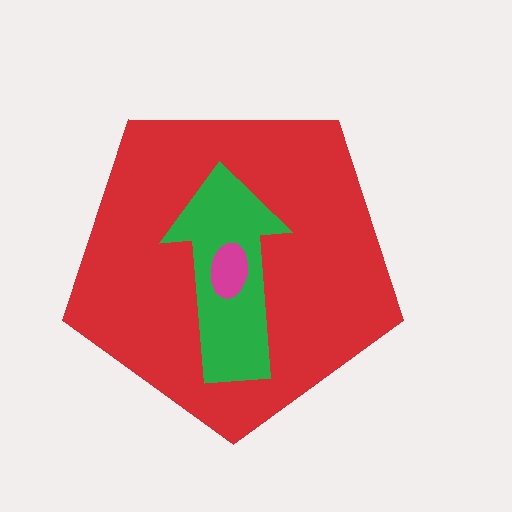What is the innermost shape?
The magenta ellipse.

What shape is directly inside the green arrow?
The magenta ellipse.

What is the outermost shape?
The red pentagon.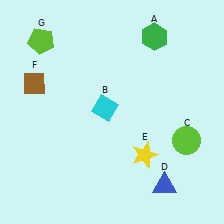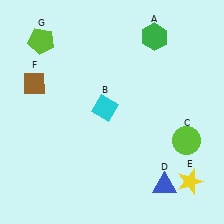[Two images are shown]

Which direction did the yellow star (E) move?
The yellow star (E) moved right.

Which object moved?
The yellow star (E) moved right.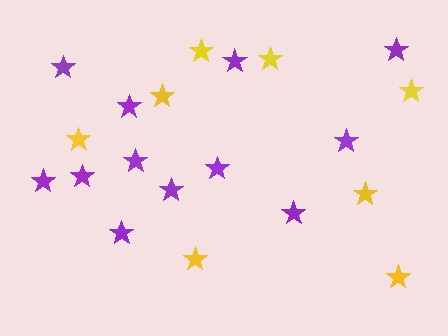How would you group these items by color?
There are 2 groups: one group of yellow stars (8) and one group of purple stars (12).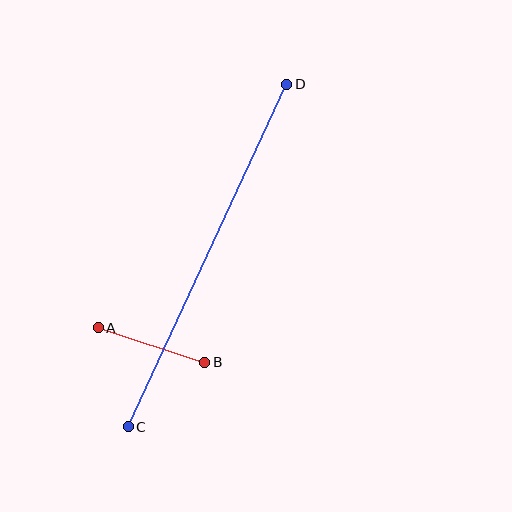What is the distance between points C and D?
The distance is approximately 377 pixels.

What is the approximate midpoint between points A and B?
The midpoint is at approximately (151, 345) pixels.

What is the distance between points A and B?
The distance is approximately 112 pixels.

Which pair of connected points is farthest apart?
Points C and D are farthest apart.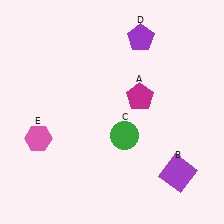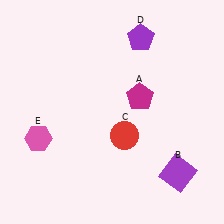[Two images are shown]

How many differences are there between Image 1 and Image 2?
There is 1 difference between the two images.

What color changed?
The circle (C) changed from green in Image 1 to red in Image 2.